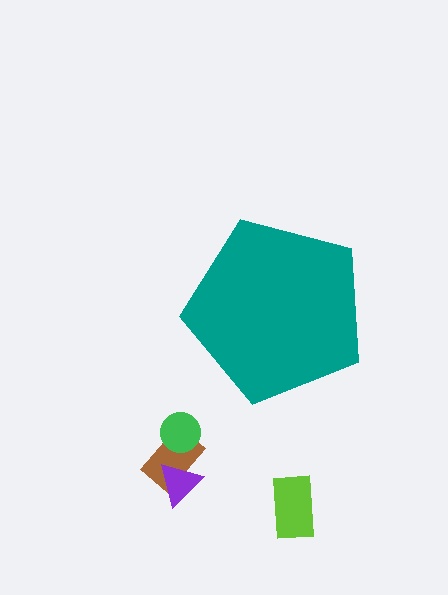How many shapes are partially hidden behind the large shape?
0 shapes are partially hidden.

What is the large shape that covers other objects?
A teal pentagon.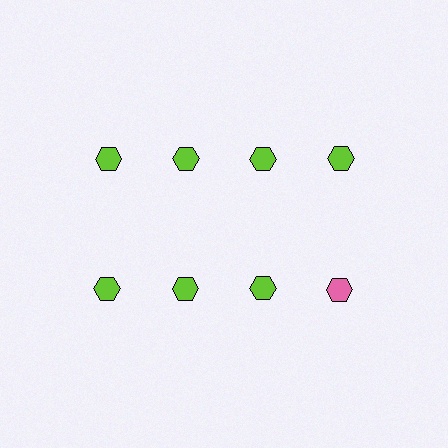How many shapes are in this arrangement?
There are 8 shapes arranged in a grid pattern.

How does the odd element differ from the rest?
It has a different color: pink instead of lime.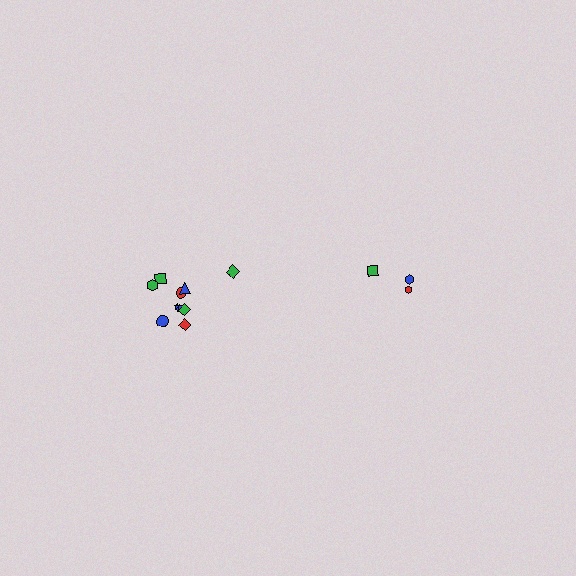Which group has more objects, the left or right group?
The left group.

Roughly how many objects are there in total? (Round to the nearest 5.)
Roughly 15 objects in total.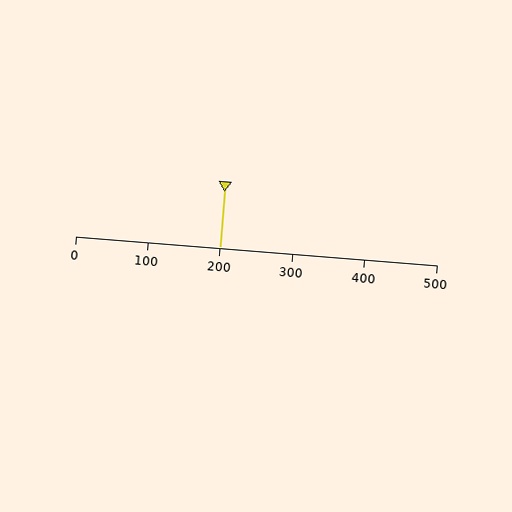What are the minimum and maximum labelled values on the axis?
The axis runs from 0 to 500.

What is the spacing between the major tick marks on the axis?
The major ticks are spaced 100 apart.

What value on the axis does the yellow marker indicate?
The marker indicates approximately 200.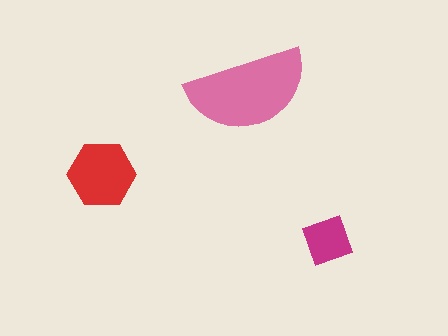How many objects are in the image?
There are 3 objects in the image.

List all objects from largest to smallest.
The pink semicircle, the red hexagon, the magenta diamond.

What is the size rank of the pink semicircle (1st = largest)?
1st.